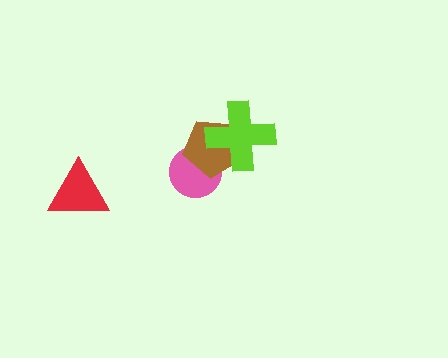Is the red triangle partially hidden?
No, no other shape covers it.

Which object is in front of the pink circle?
The brown pentagon is in front of the pink circle.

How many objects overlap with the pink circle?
1 object overlaps with the pink circle.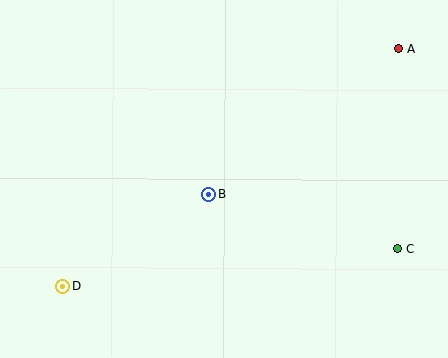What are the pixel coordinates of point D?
Point D is at (63, 286).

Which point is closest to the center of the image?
Point B at (209, 194) is closest to the center.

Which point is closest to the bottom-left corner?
Point D is closest to the bottom-left corner.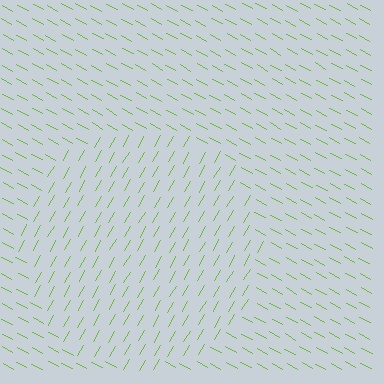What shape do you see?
I see a circle.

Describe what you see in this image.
The image is filled with small lime line segments. A circle region in the image has lines oriented differently from the surrounding lines, creating a visible texture boundary.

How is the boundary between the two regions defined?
The boundary is defined purely by a change in line orientation (approximately 89 degrees difference). All lines are the same color and thickness.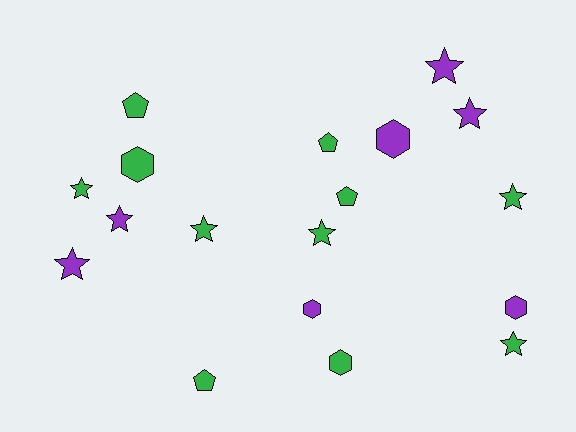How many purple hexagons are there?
There are 3 purple hexagons.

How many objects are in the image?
There are 18 objects.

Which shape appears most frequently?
Star, with 9 objects.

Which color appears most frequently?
Green, with 11 objects.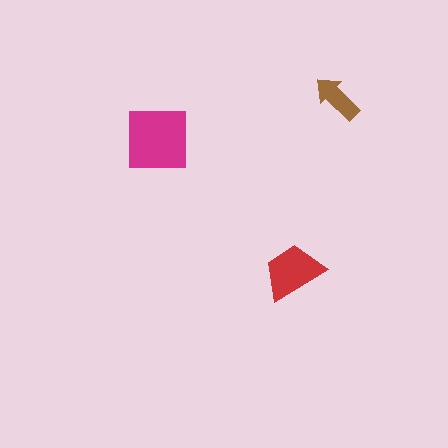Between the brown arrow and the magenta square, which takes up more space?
The magenta square.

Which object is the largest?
The magenta square.